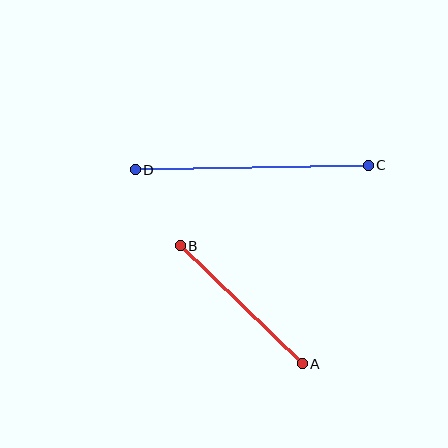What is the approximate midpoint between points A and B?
The midpoint is at approximately (241, 305) pixels.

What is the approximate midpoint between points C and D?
The midpoint is at approximately (252, 168) pixels.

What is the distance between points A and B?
The distance is approximately 170 pixels.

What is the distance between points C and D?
The distance is approximately 233 pixels.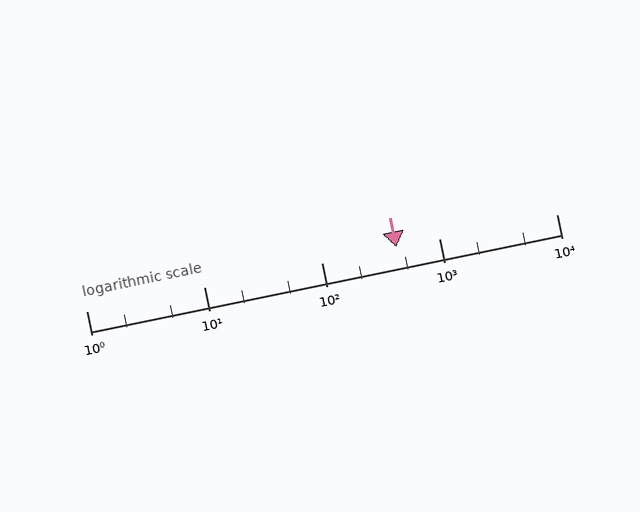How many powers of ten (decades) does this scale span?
The scale spans 4 decades, from 1 to 10000.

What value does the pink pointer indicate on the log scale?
The pointer indicates approximately 430.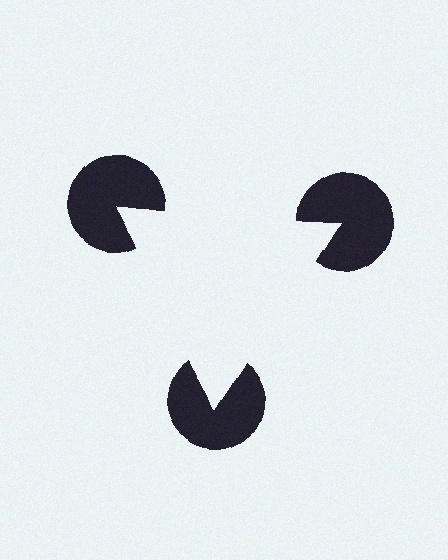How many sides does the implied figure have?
3 sides.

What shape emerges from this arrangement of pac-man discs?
An illusory triangle — its edges are inferred from the aligned wedge cuts in the pac-man discs, not physically drawn.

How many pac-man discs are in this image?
There are 3 — one at each vertex of the illusory triangle.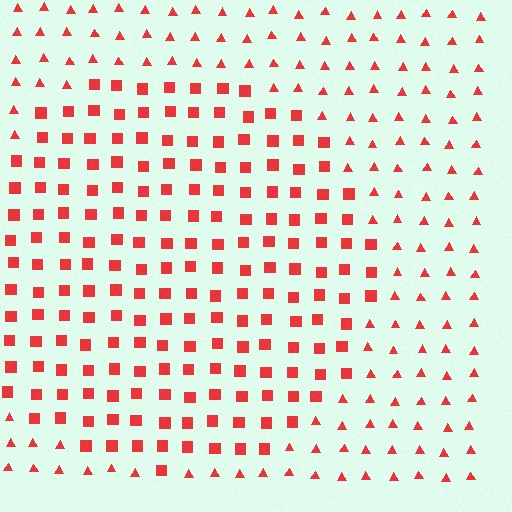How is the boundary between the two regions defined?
The boundary is defined by a change in element shape: squares inside vs. triangles outside. All elements share the same color and spacing.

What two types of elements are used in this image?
The image uses squares inside the circle region and triangles outside it.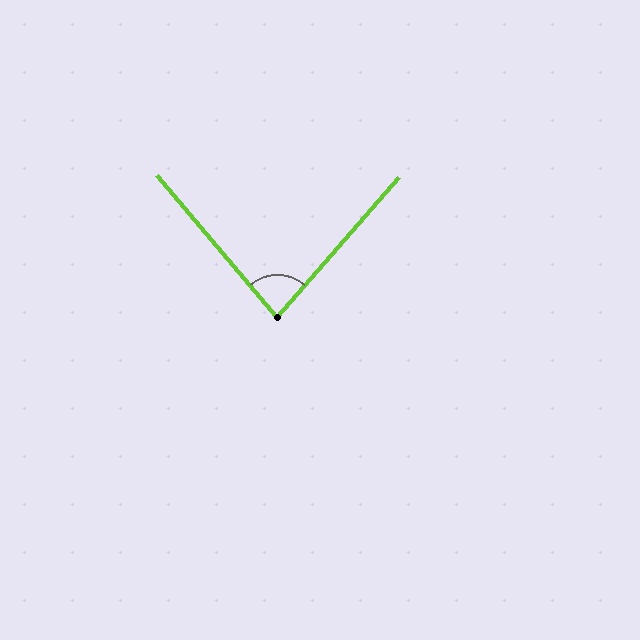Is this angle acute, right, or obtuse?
It is acute.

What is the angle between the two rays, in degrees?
Approximately 82 degrees.